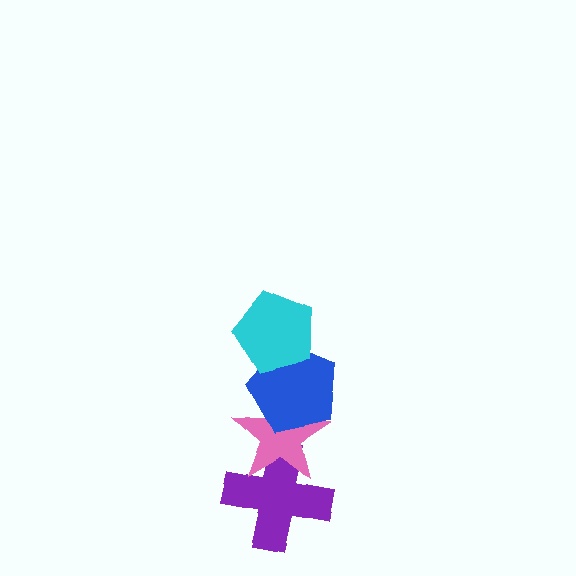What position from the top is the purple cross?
The purple cross is 4th from the top.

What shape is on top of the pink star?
The blue pentagon is on top of the pink star.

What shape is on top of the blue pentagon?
The cyan pentagon is on top of the blue pentagon.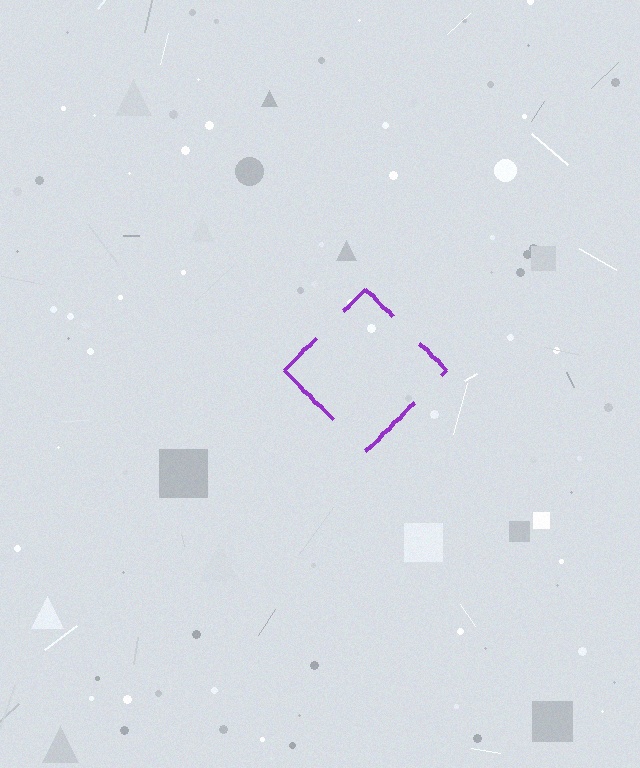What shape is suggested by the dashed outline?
The dashed outline suggests a diamond.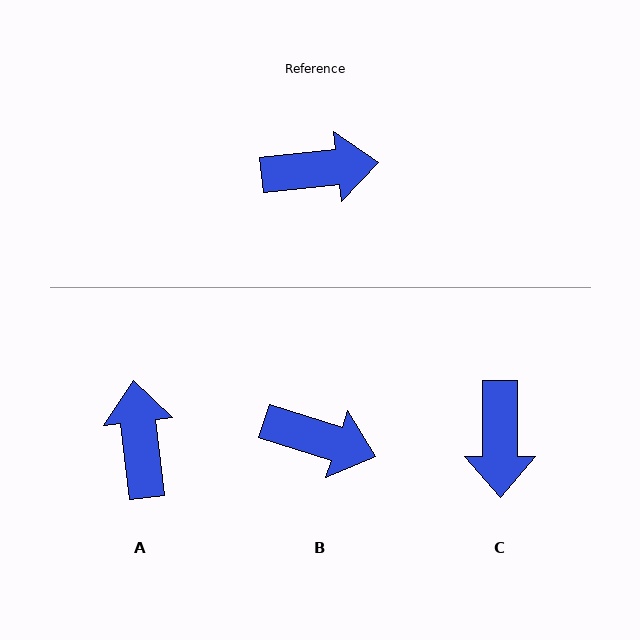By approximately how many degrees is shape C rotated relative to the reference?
Approximately 96 degrees clockwise.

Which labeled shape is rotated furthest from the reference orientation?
C, about 96 degrees away.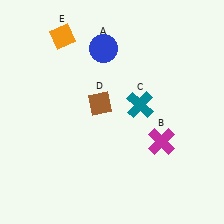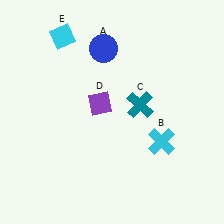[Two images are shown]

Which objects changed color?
B changed from magenta to cyan. D changed from brown to purple. E changed from orange to cyan.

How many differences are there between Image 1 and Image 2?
There are 3 differences between the two images.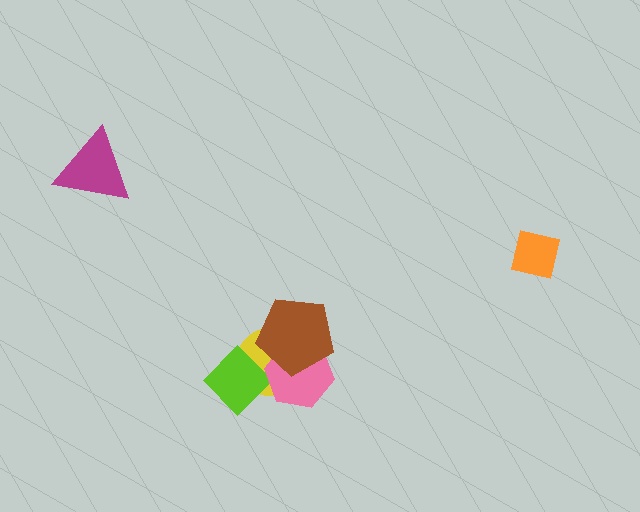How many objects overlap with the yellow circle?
3 objects overlap with the yellow circle.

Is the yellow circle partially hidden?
Yes, it is partially covered by another shape.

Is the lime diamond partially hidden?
Yes, it is partially covered by another shape.